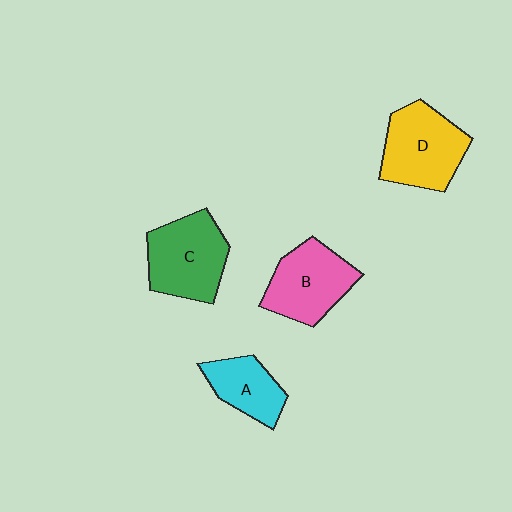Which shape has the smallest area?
Shape A (cyan).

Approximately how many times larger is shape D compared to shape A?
Approximately 1.5 times.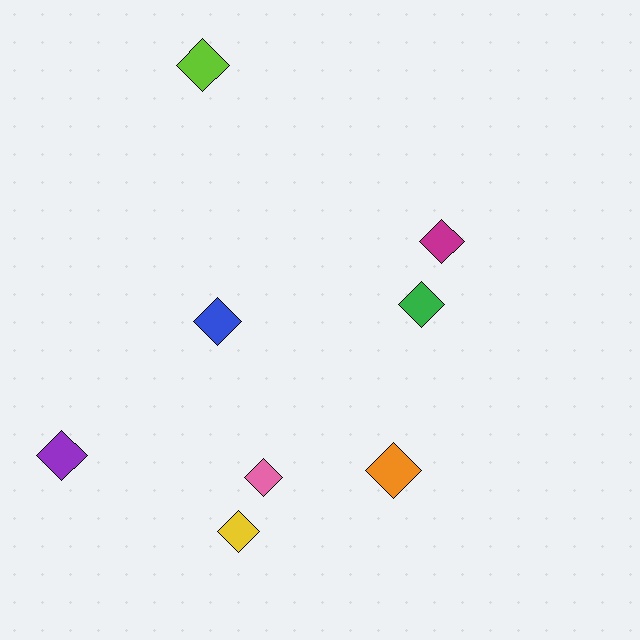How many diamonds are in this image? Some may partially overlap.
There are 8 diamonds.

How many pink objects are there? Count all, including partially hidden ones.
There is 1 pink object.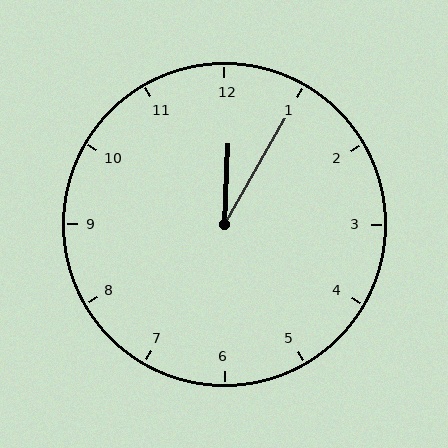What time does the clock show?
12:05.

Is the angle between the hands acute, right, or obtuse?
It is acute.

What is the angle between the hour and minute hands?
Approximately 28 degrees.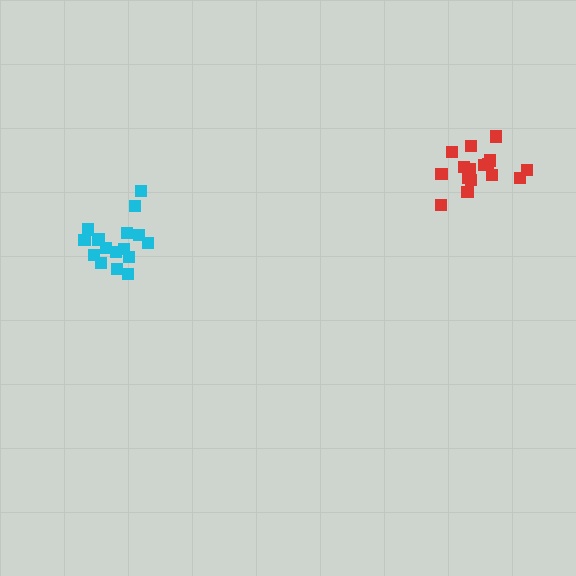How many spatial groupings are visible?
There are 2 spatial groupings.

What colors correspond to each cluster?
The clusters are colored: cyan, red.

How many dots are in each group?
Group 1: 16 dots, Group 2: 16 dots (32 total).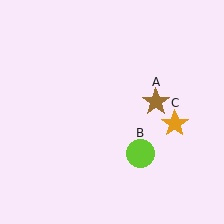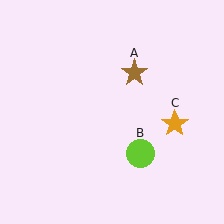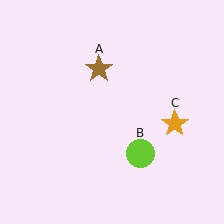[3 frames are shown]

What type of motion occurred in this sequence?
The brown star (object A) rotated counterclockwise around the center of the scene.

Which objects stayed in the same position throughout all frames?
Lime circle (object B) and orange star (object C) remained stationary.